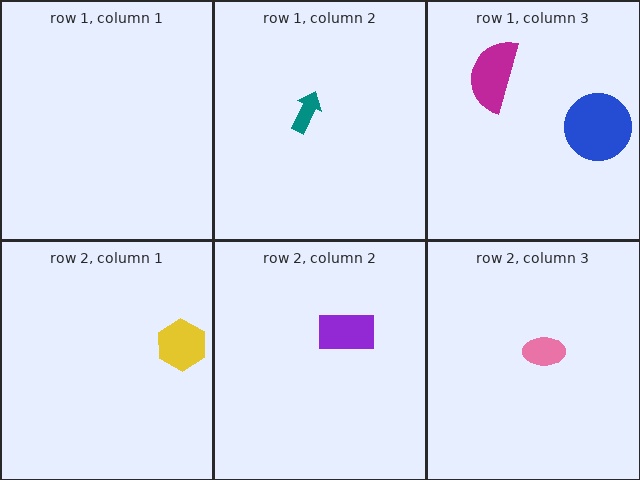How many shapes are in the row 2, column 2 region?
1.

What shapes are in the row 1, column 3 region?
The magenta semicircle, the blue circle.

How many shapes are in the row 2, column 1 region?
1.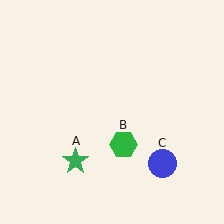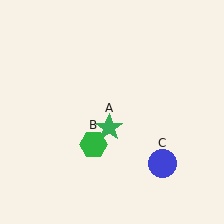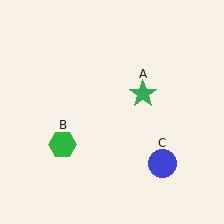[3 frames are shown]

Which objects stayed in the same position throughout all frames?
Blue circle (object C) remained stationary.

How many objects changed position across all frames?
2 objects changed position: green star (object A), green hexagon (object B).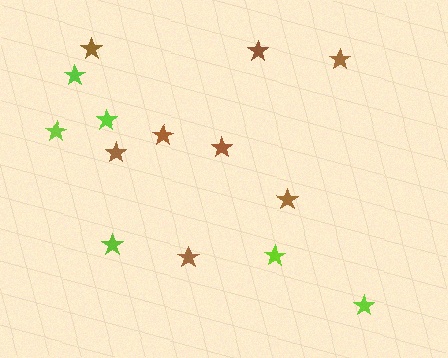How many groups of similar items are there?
There are 2 groups: one group of lime stars (6) and one group of brown stars (8).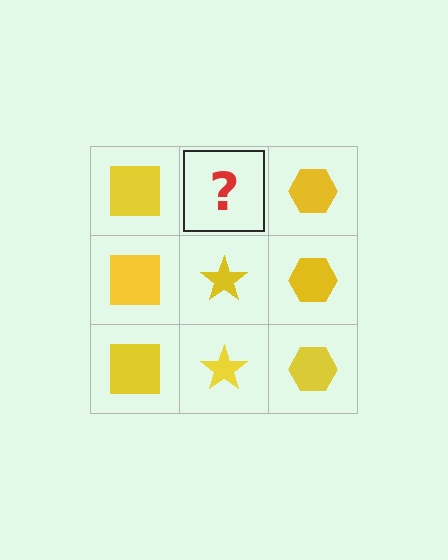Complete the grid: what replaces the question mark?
The question mark should be replaced with a yellow star.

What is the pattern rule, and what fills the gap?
The rule is that each column has a consistent shape. The gap should be filled with a yellow star.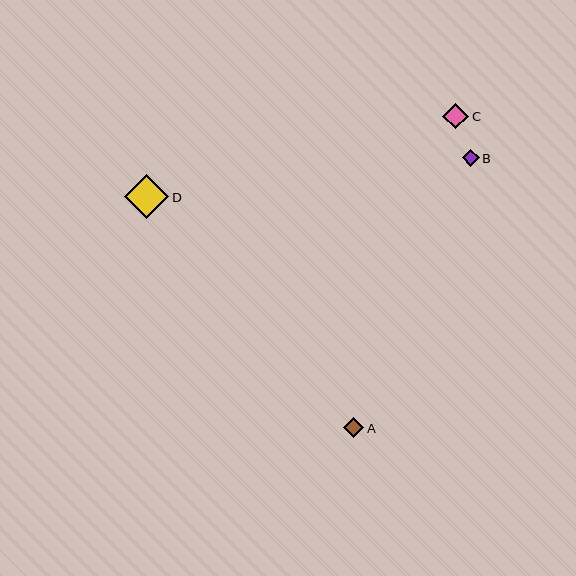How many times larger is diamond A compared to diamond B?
Diamond A is approximately 1.2 times the size of diamond B.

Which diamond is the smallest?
Diamond B is the smallest with a size of approximately 17 pixels.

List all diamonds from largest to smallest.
From largest to smallest: D, C, A, B.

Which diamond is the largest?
Diamond D is the largest with a size of approximately 44 pixels.